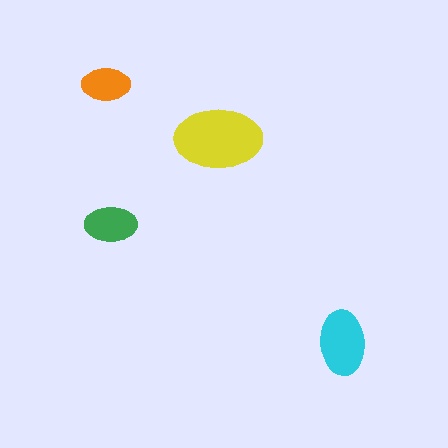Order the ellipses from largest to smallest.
the yellow one, the cyan one, the green one, the orange one.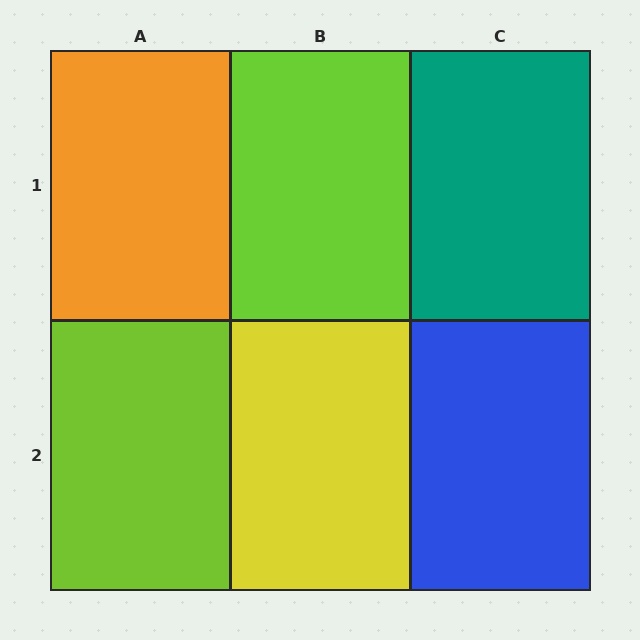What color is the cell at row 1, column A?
Orange.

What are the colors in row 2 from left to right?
Lime, yellow, blue.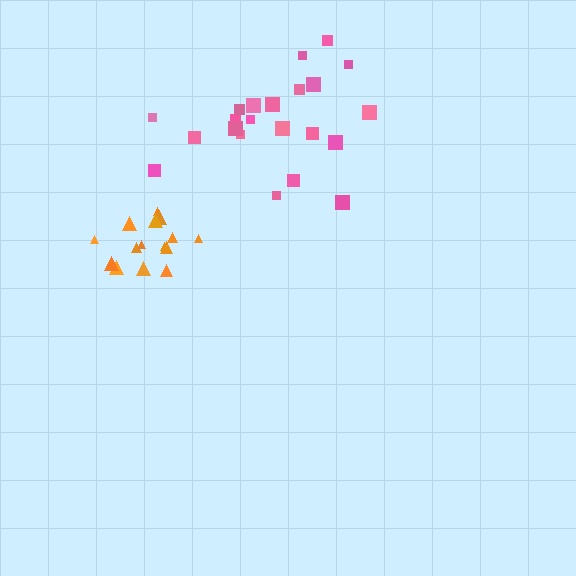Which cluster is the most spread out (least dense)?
Pink.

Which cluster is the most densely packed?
Orange.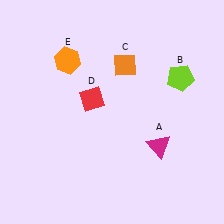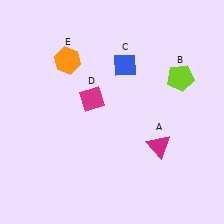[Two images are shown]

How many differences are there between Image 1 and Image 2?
There are 2 differences between the two images.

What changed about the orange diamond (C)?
In Image 1, C is orange. In Image 2, it changed to blue.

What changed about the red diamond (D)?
In Image 1, D is red. In Image 2, it changed to magenta.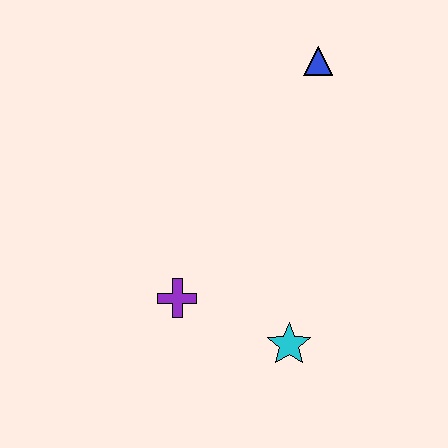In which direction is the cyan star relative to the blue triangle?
The cyan star is below the blue triangle.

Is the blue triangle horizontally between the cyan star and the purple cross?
No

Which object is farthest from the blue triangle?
The cyan star is farthest from the blue triangle.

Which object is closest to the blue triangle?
The purple cross is closest to the blue triangle.